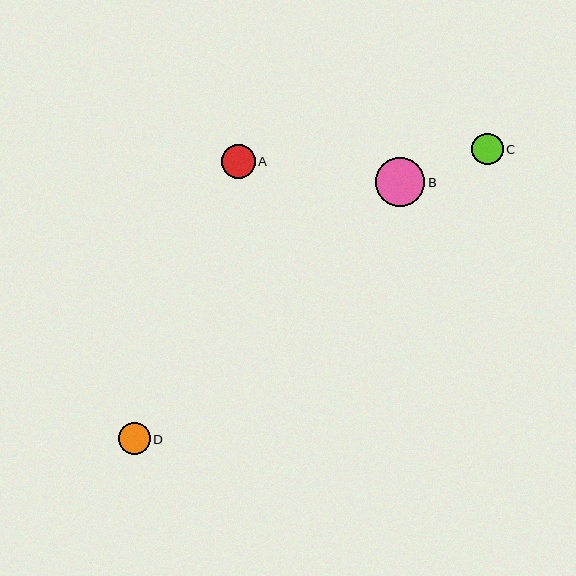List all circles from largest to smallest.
From largest to smallest: B, A, D, C.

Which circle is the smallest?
Circle C is the smallest with a size of approximately 31 pixels.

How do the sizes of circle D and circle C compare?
Circle D and circle C are approximately the same size.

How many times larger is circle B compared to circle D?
Circle B is approximately 1.5 times the size of circle D.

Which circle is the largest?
Circle B is the largest with a size of approximately 49 pixels.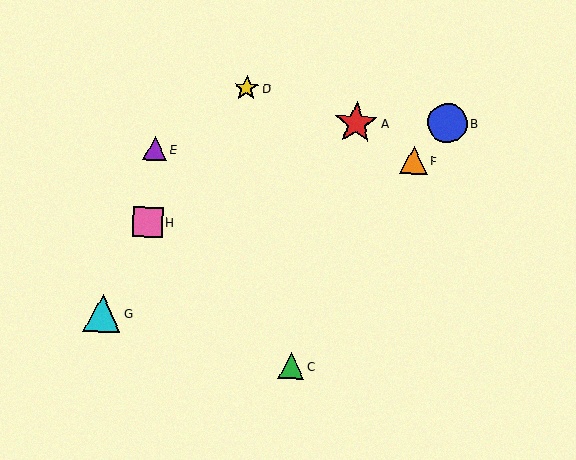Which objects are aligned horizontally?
Objects E, F are aligned horizontally.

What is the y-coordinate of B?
Object B is at y≈123.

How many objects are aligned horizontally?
2 objects (E, F) are aligned horizontally.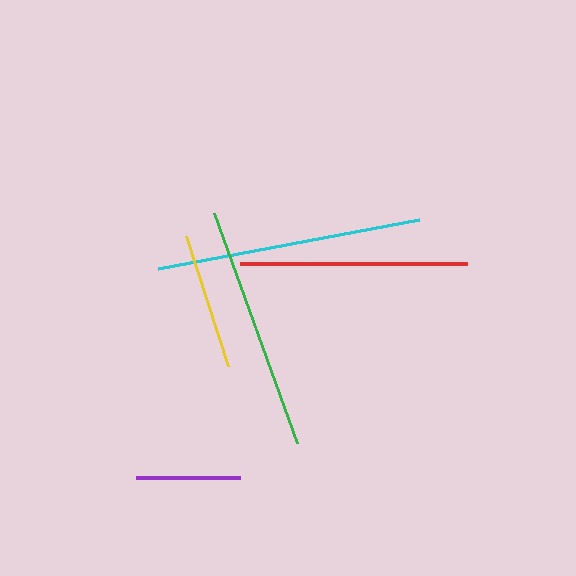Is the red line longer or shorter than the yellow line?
The red line is longer than the yellow line.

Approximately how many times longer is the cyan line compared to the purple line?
The cyan line is approximately 2.6 times the length of the purple line.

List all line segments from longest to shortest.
From longest to shortest: cyan, green, red, yellow, purple.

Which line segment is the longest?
The cyan line is the longest at approximately 266 pixels.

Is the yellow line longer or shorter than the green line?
The green line is longer than the yellow line.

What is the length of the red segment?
The red segment is approximately 227 pixels long.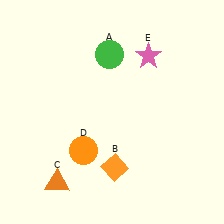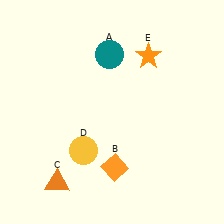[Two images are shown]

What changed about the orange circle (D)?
In Image 1, D is orange. In Image 2, it changed to yellow.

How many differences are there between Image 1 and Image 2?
There are 3 differences between the two images.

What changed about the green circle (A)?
In Image 1, A is green. In Image 2, it changed to teal.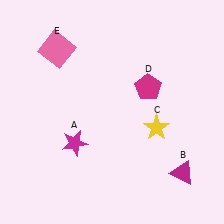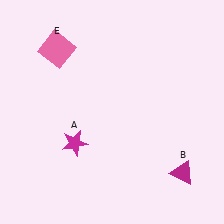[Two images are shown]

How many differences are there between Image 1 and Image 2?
There are 2 differences between the two images.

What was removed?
The magenta pentagon (D), the yellow star (C) were removed in Image 2.